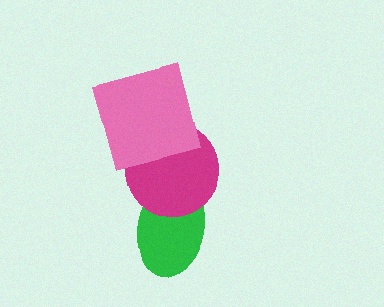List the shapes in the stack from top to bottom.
From top to bottom: the pink square, the magenta circle, the green ellipse.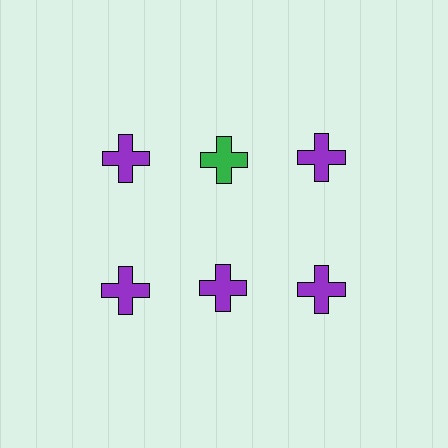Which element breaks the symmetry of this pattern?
The green cross in the top row, second from left column breaks the symmetry. All other shapes are purple crosses.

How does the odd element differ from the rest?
It has a different color: green instead of purple.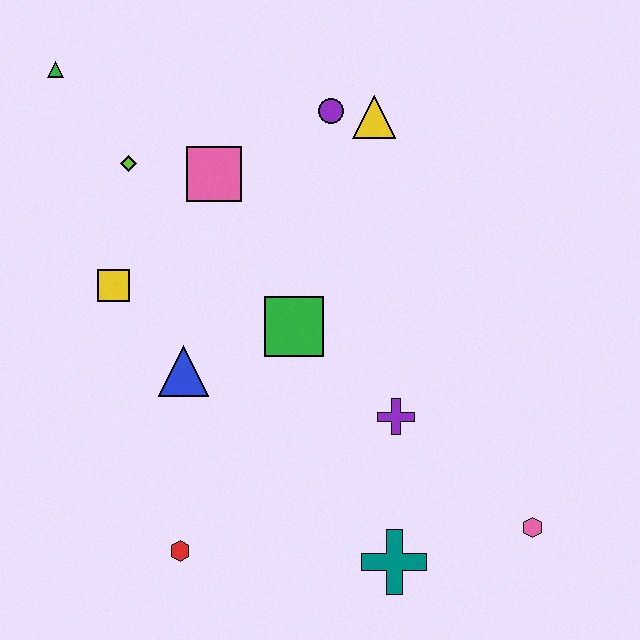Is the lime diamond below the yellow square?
No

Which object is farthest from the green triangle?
The pink hexagon is farthest from the green triangle.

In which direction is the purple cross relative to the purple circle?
The purple cross is below the purple circle.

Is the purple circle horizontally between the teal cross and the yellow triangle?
No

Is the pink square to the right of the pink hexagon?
No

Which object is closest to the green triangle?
The lime diamond is closest to the green triangle.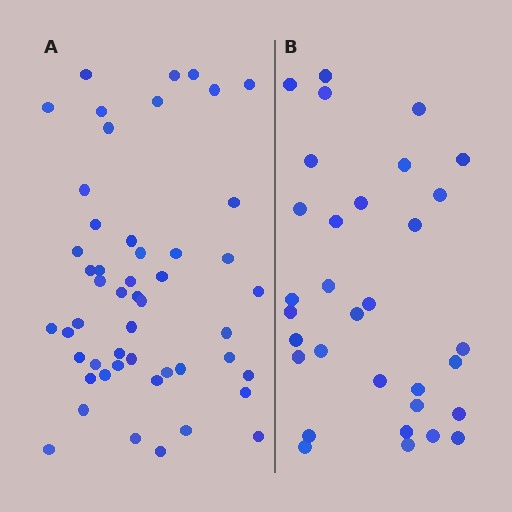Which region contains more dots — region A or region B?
Region A (the left region) has more dots.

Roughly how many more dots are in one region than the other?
Region A has approximately 20 more dots than region B.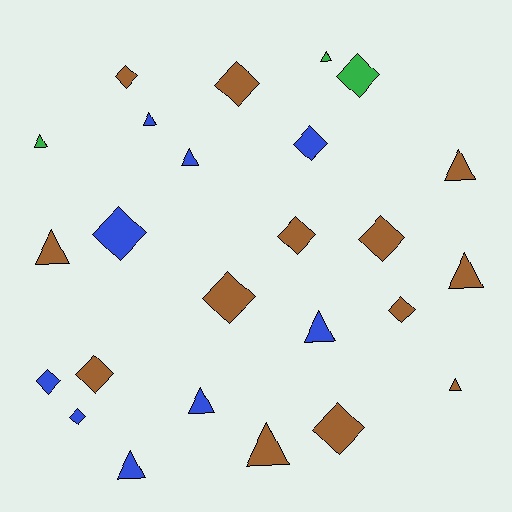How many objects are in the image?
There are 25 objects.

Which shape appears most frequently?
Diamond, with 13 objects.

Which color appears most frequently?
Brown, with 13 objects.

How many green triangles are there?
There are 2 green triangles.